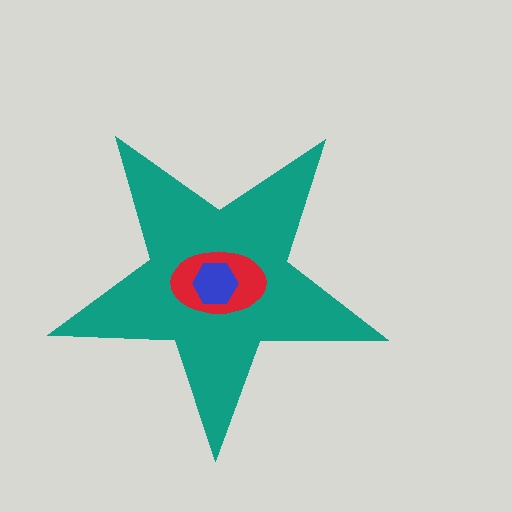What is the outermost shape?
The teal star.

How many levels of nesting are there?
3.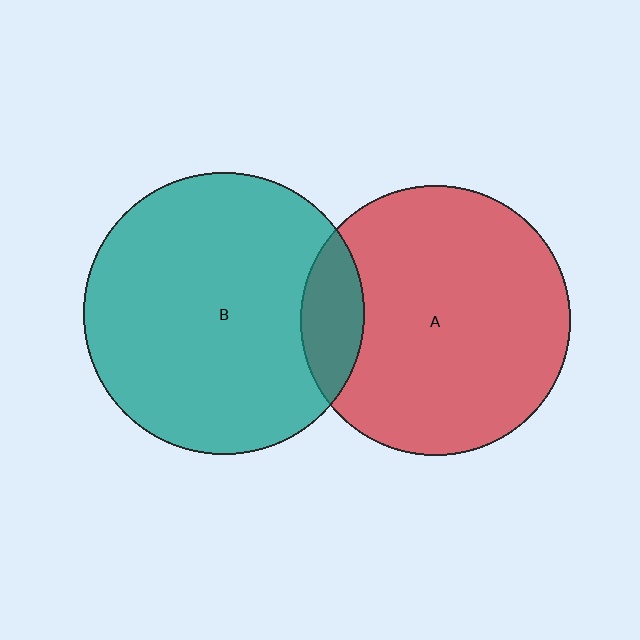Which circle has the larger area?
Circle B (teal).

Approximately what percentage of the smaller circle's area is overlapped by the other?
Approximately 15%.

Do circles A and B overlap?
Yes.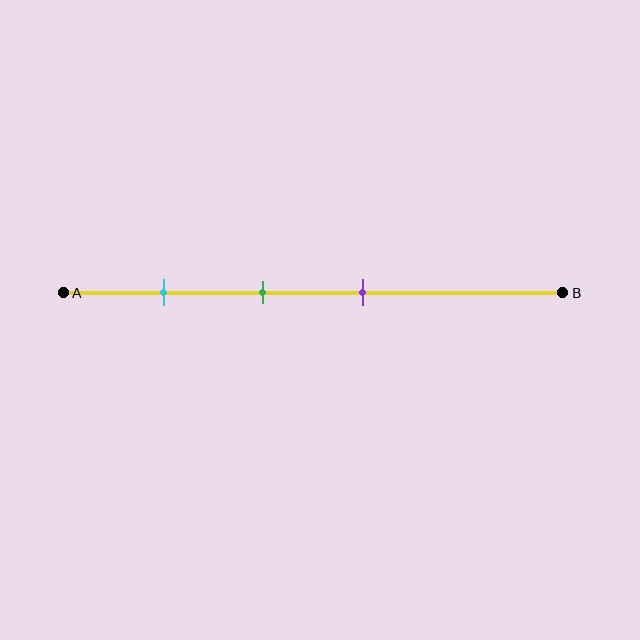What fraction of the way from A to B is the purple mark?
The purple mark is approximately 60% (0.6) of the way from A to B.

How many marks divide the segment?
There are 3 marks dividing the segment.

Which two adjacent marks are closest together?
The green and purple marks are the closest adjacent pair.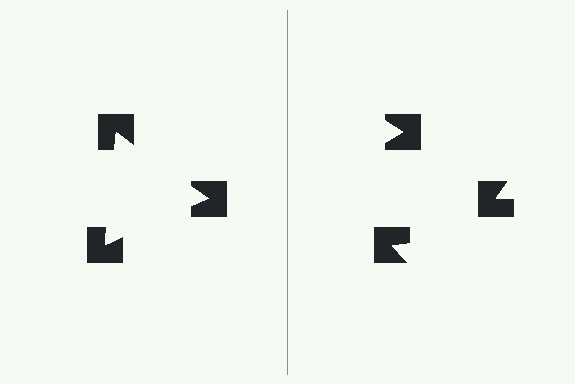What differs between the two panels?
The notched squares are positioned identically on both sides; only the wedge orientations differ. On the left they align to a triangle; on the right they are misaligned.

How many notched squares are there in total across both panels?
6 — 3 on each side.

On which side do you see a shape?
An illusory triangle appears on the left side. On the right side the wedge cuts are rotated, so no coherent shape forms.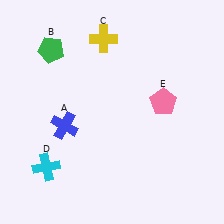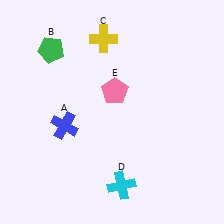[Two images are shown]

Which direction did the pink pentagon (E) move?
The pink pentagon (E) moved left.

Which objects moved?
The objects that moved are: the cyan cross (D), the pink pentagon (E).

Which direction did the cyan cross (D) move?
The cyan cross (D) moved right.